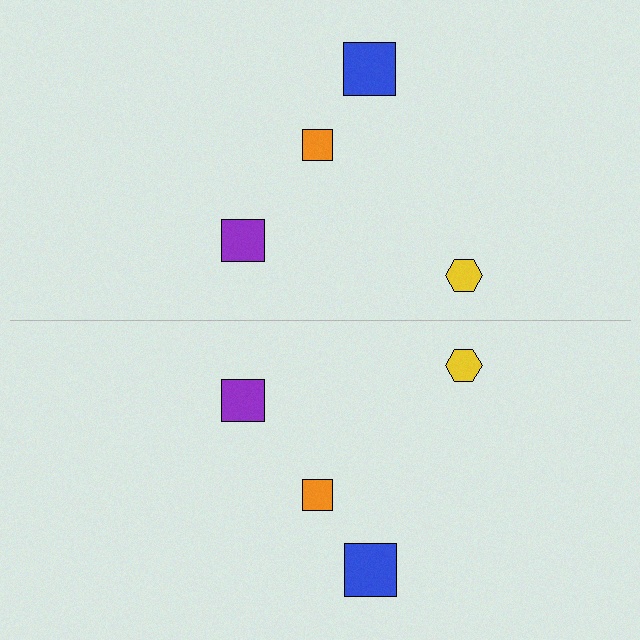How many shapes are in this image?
There are 8 shapes in this image.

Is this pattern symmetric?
Yes, this pattern has bilateral (reflection) symmetry.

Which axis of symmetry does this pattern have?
The pattern has a horizontal axis of symmetry running through the center of the image.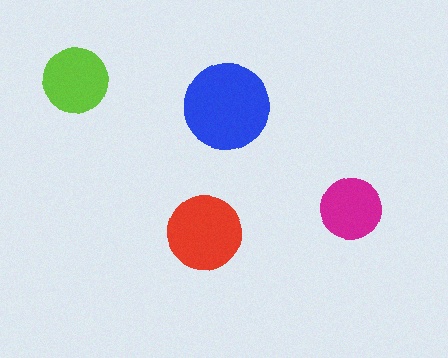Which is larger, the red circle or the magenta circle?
The red one.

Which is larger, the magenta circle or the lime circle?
The lime one.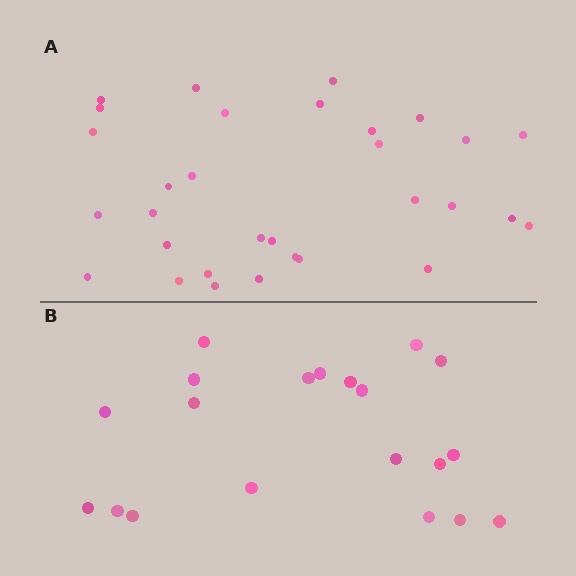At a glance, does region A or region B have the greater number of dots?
Region A (the top region) has more dots.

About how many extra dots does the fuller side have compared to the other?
Region A has roughly 12 or so more dots than region B.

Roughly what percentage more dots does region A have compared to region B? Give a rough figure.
About 55% more.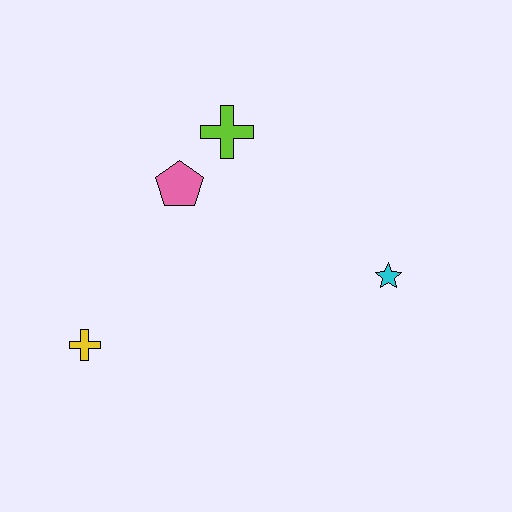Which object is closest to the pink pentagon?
The lime cross is closest to the pink pentagon.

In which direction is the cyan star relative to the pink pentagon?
The cyan star is to the right of the pink pentagon.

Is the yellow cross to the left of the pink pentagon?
Yes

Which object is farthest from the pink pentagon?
The cyan star is farthest from the pink pentagon.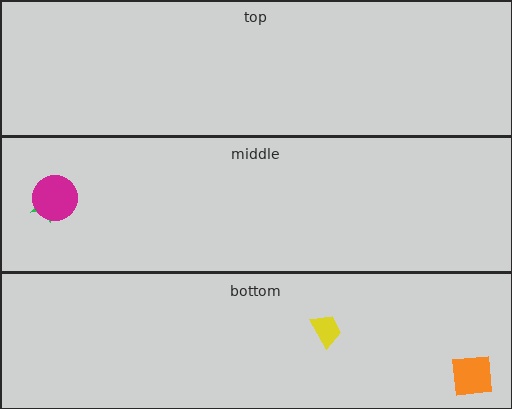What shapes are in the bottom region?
The orange square, the yellow trapezoid.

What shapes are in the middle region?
The green star, the magenta circle.